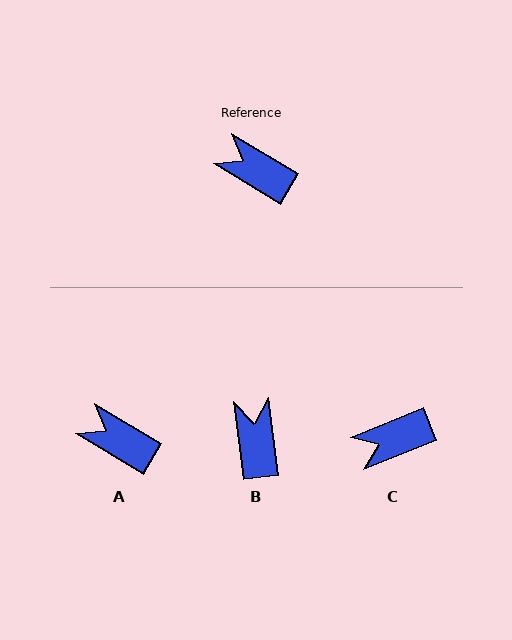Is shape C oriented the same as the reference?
No, it is off by about 53 degrees.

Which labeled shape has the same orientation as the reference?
A.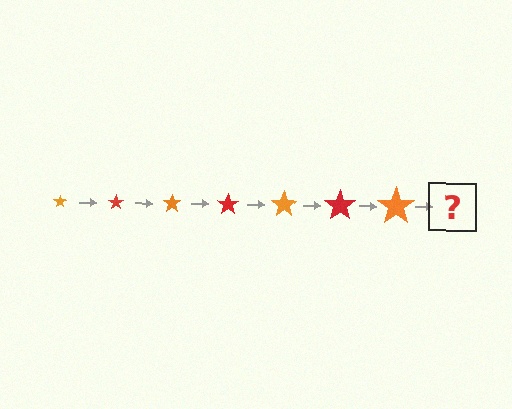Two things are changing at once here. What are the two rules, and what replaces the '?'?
The two rules are that the star grows larger each step and the color cycles through orange and red. The '?' should be a red star, larger than the previous one.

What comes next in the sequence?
The next element should be a red star, larger than the previous one.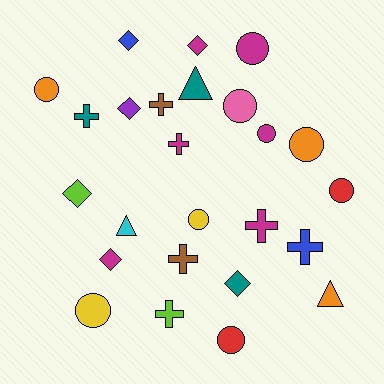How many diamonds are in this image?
There are 6 diamonds.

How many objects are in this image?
There are 25 objects.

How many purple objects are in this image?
There is 1 purple object.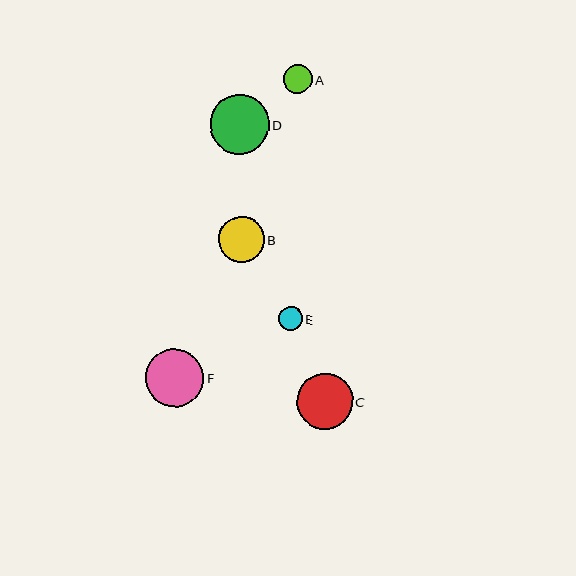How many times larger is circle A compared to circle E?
Circle A is approximately 1.2 times the size of circle E.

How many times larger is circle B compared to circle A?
Circle B is approximately 1.6 times the size of circle A.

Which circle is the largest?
Circle D is the largest with a size of approximately 59 pixels.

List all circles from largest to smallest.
From largest to smallest: D, F, C, B, A, E.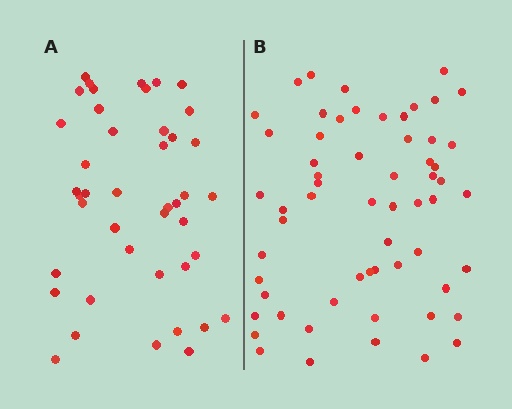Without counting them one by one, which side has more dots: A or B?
Region B (the right region) has more dots.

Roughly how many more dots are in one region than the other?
Region B has approximately 15 more dots than region A.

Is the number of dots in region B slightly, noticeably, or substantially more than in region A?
Region B has noticeably more, but not dramatically so. The ratio is roughly 1.4 to 1.